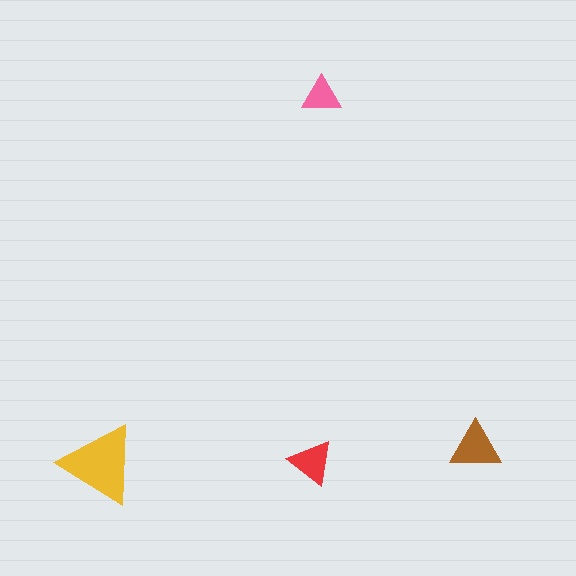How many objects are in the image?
There are 4 objects in the image.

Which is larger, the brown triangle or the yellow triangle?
The yellow one.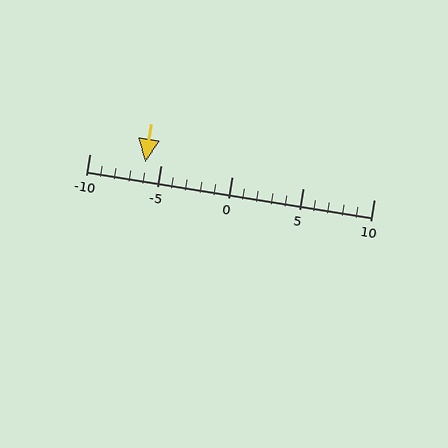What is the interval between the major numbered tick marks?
The major tick marks are spaced 5 units apart.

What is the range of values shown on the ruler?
The ruler shows values from -10 to 10.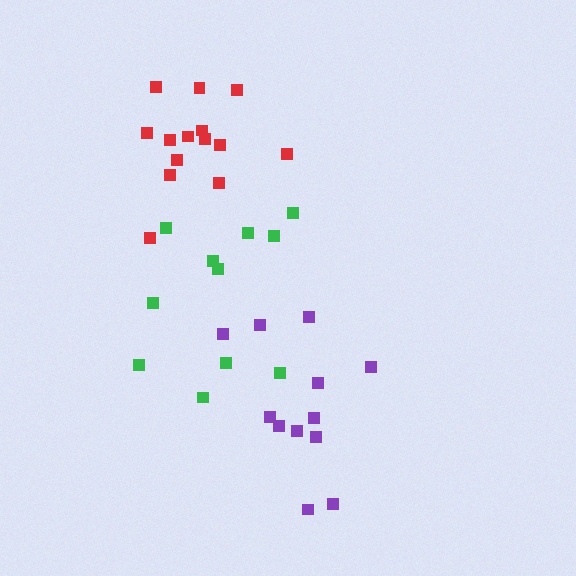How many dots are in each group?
Group 1: 12 dots, Group 2: 14 dots, Group 3: 11 dots (37 total).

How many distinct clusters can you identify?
There are 3 distinct clusters.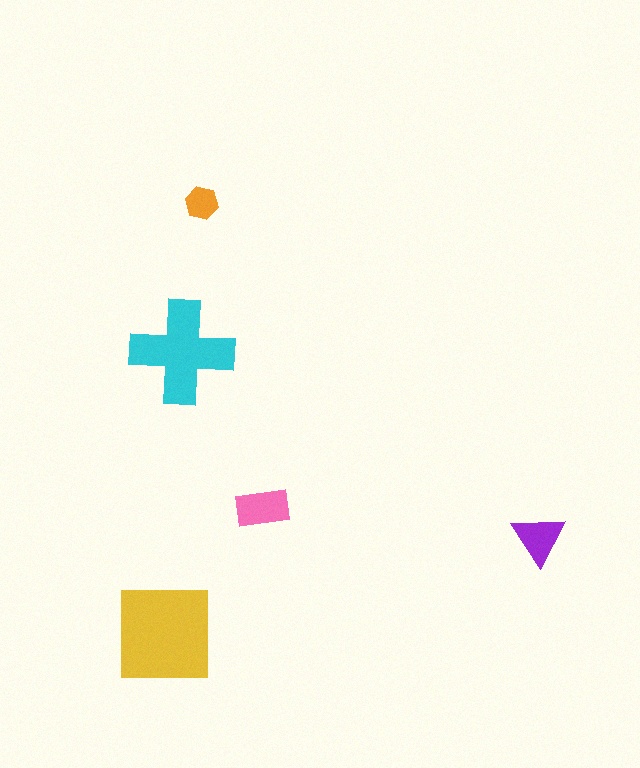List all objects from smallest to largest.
The orange hexagon, the purple triangle, the pink rectangle, the cyan cross, the yellow square.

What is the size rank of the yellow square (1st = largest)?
1st.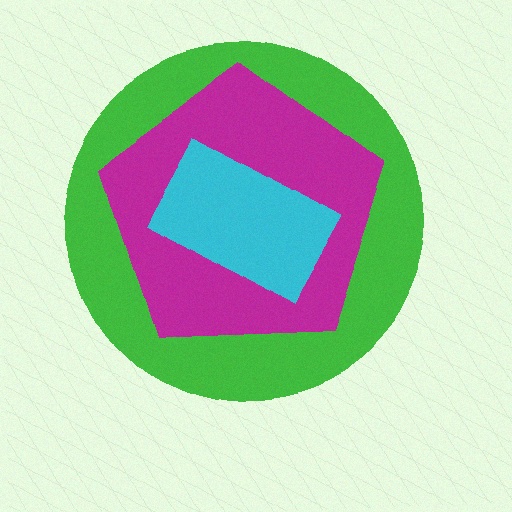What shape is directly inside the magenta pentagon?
The cyan rectangle.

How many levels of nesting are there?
3.